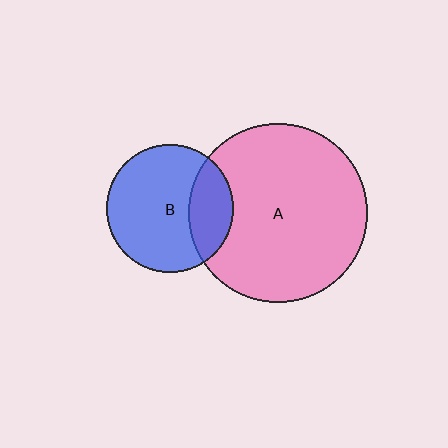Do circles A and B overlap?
Yes.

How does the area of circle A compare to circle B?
Approximately 2.0 times.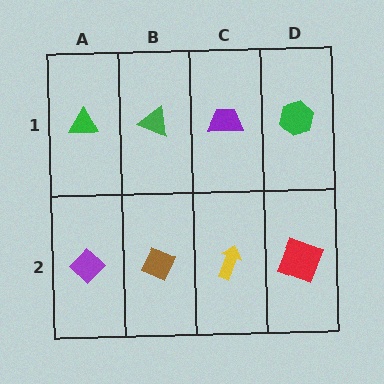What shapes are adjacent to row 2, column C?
A purple trapezoid (row 1, column C), a brown diamond (row 2, column B), a red square (row 2, column D).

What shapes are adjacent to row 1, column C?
A yellow arrow (row 2, column C), a green triangle (row 1, column B), a green hexagon (row 1, column D).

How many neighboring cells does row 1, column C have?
3.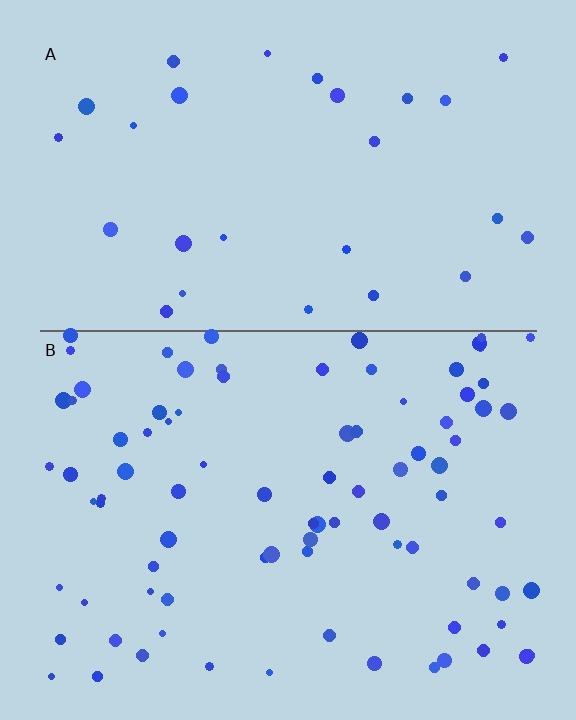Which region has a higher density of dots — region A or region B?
B (the bottom).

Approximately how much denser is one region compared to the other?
Approximately 3.0× — region B over region A.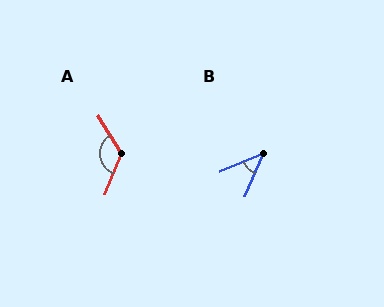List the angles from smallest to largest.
B (44°), A (126°).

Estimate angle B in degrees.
Approximately 44 degrees.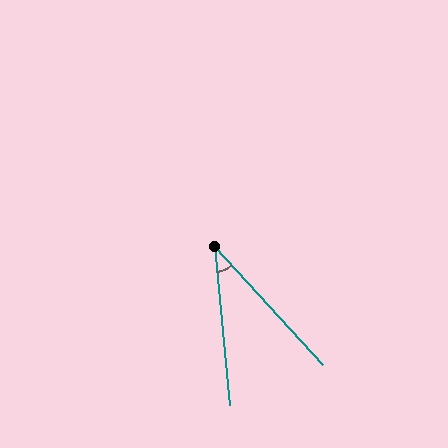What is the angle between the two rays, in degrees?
Approximately 37 degrees.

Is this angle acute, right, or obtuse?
It is acute.